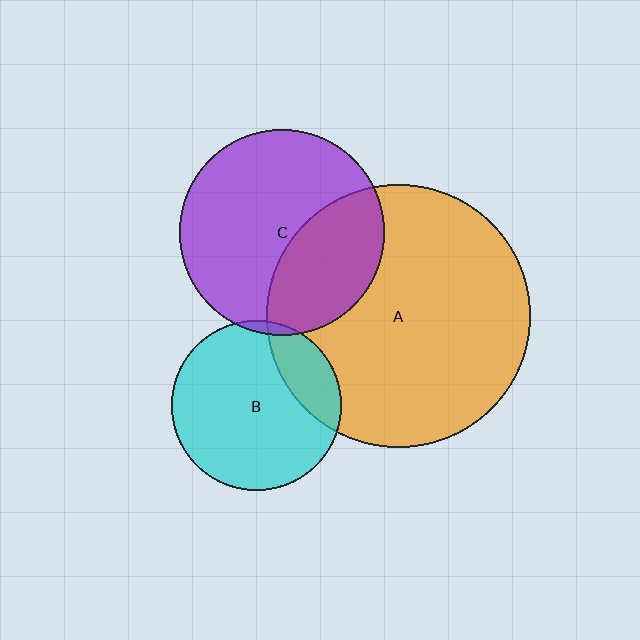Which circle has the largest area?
Circle A (orange).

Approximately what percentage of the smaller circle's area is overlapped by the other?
Approximately 20%.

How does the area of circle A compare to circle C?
Approximately 1.6 times.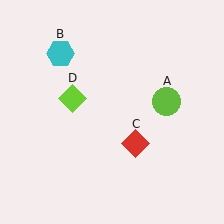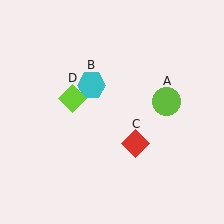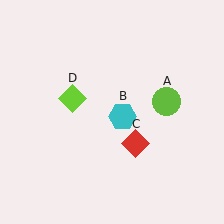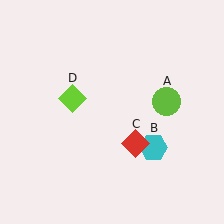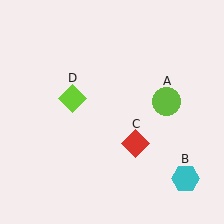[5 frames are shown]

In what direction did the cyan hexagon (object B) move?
The cyan hexagon (object B) moved down and to the right.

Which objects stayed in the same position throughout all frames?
Lime circle (object A) and red diamond (object C) and lime diamond (object D) remained stationary.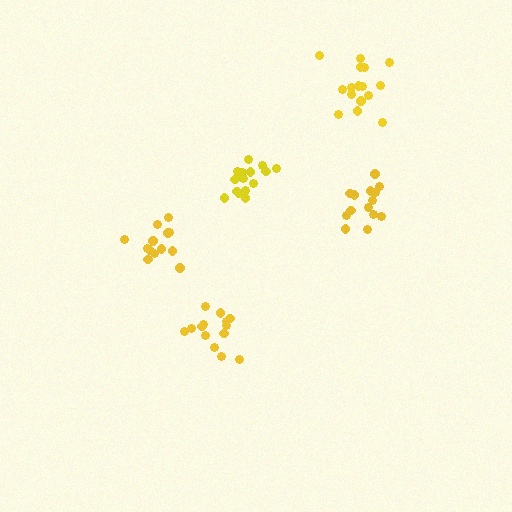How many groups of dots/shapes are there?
There are 5 groups.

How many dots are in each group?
Group 1: 14 dots, Group 2: 16 dots, Group 3: 14 dots, Group 4: 16 dots, Group 5: 14 dots (74 total).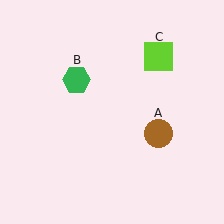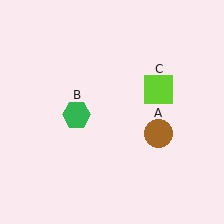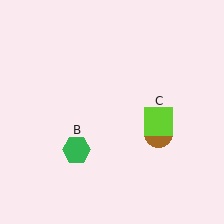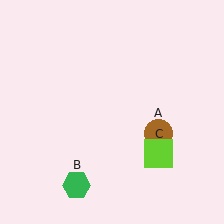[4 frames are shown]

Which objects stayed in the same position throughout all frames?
Brown circle (object A) remained stationary.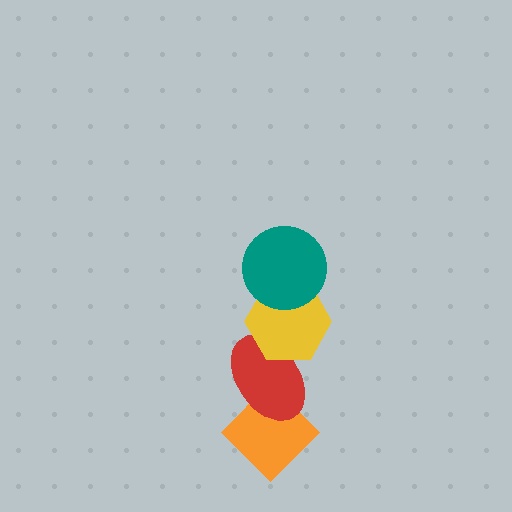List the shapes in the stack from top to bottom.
From top to bottom: the teal circle, the yellow hexagon, the red ellipse, the orange diamond.